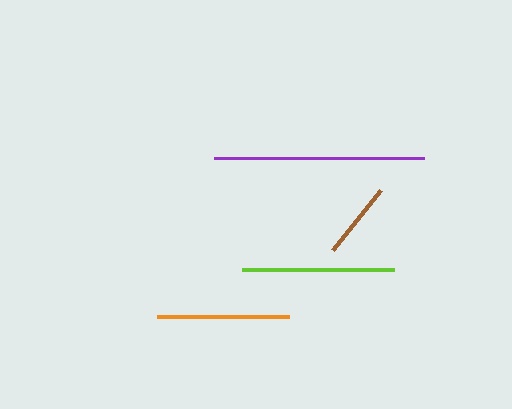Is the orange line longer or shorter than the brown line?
The orange line is longer than the brown line.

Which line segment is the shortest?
The brown line is the shortest at approximately 77 pixels.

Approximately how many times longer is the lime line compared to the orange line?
The lime line is approximately 1.1 times the length of the orange line.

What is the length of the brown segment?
The brown segment is approximately 77 pixels long.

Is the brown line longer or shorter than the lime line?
The lime line is longer than the brown line.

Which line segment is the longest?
The purple line is the longest at approximately 210 pixels.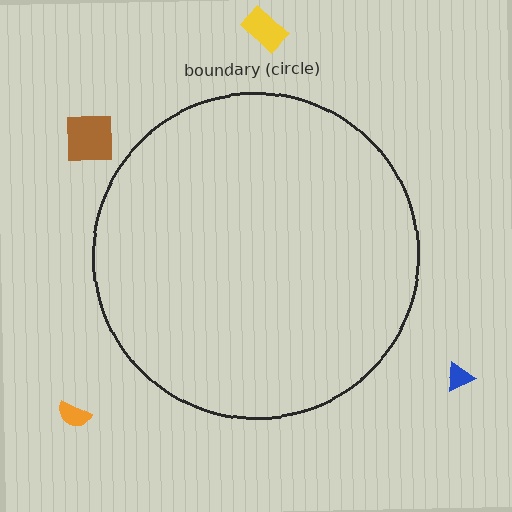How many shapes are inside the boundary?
0 inside, 4 outside.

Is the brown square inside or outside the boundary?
Outside.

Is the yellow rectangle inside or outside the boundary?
Outside.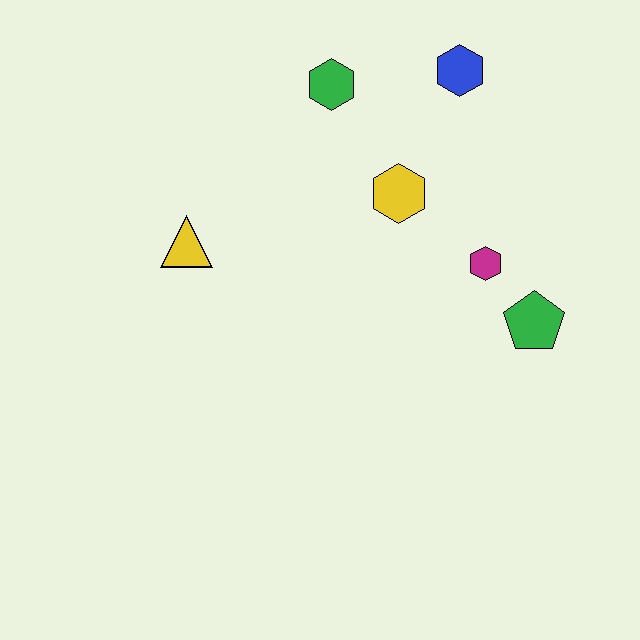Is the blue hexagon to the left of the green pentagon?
Yes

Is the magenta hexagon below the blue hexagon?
Yes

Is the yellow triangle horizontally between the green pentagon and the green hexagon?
No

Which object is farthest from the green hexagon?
The green pentagon is farthest from the green hexagon.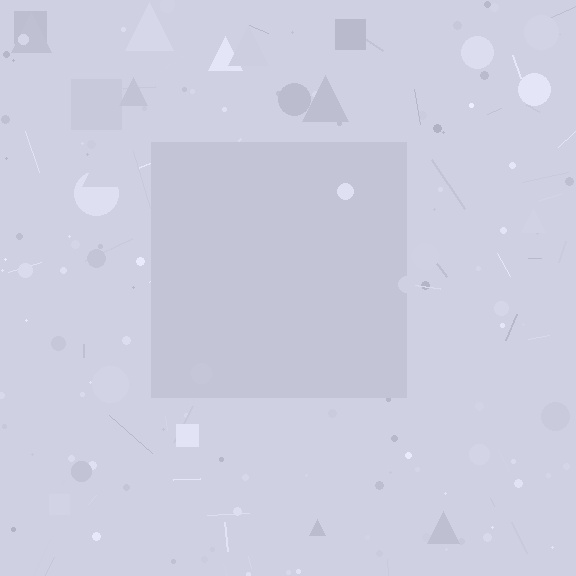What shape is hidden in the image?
A square is hidden in the image.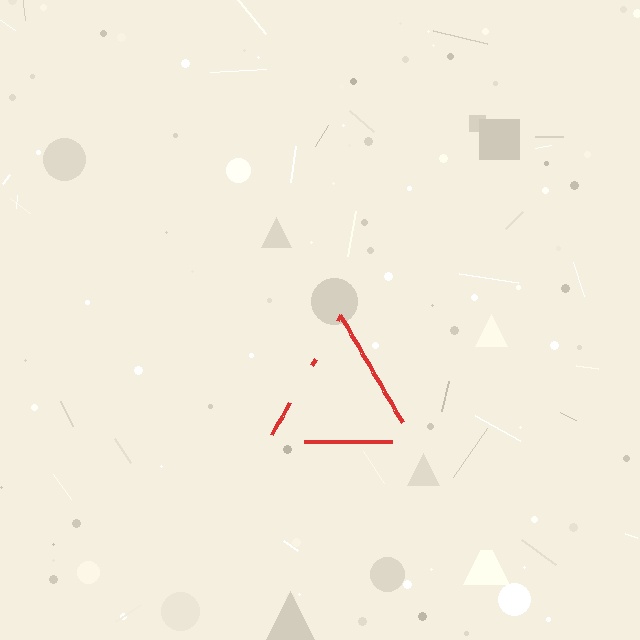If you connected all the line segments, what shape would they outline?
They would outline a triangle.